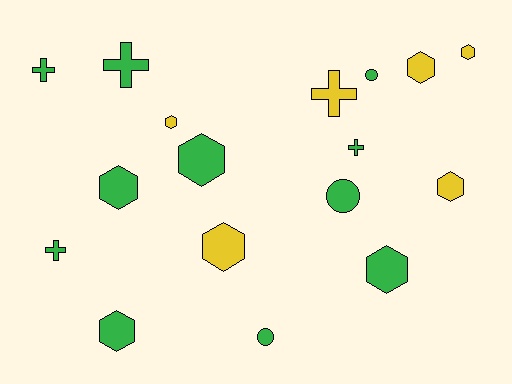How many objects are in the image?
There are 17 objects.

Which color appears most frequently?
Green, with 11 objects.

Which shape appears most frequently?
Hexagon, with 9 objects.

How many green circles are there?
There are 3 green circles.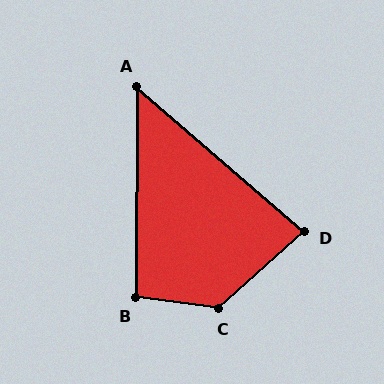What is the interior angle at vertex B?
Approximately 97 degrees (obtuse).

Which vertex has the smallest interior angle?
A, at approximately 49 degrees.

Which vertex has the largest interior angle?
C, at approximately 131 degrees.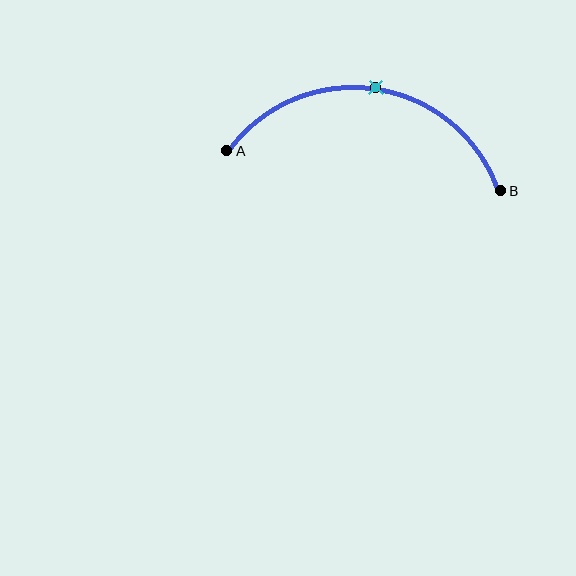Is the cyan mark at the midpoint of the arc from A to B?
Yes. The cyan mark lies on the arc at equal arc-length from both A and B — it is the arc midpoint.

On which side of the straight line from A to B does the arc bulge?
The arc bulges above the straight line connecting A and B.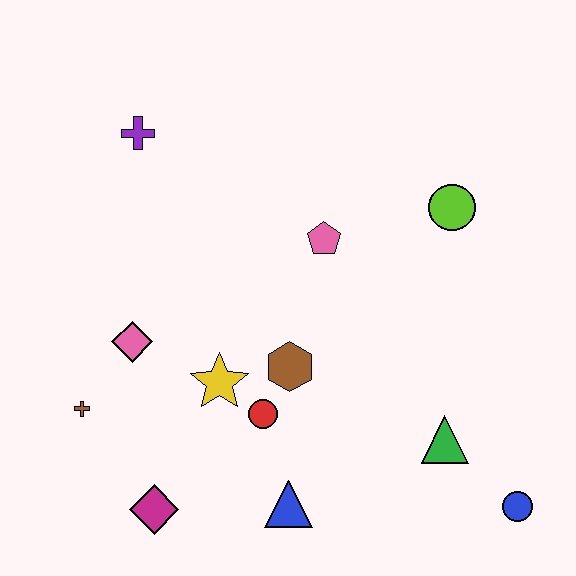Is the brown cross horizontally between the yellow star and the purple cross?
No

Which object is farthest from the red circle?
The purple cross is farthest from the red circle.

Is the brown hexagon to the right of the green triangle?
No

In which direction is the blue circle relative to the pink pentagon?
The blue circle is below the pink pentagon.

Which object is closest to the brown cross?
The pink diamond is closest to the brown cross.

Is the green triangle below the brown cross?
Yes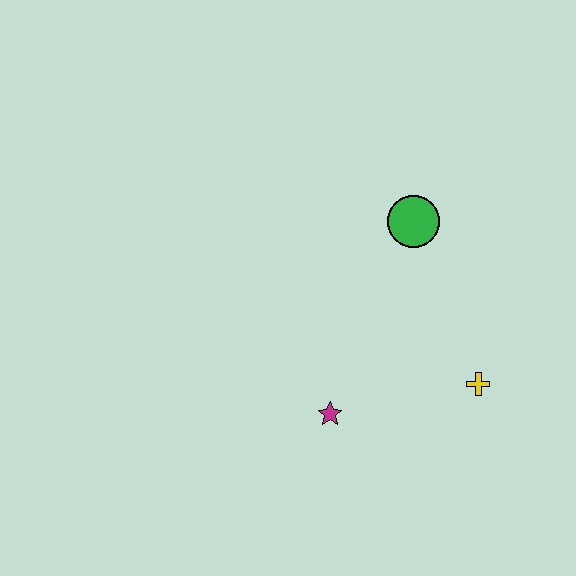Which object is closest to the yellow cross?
The magenta star is closest to the yellow cross.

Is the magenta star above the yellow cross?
No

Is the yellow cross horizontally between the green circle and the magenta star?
No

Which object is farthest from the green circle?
The magenta star is farthest from the green circle.